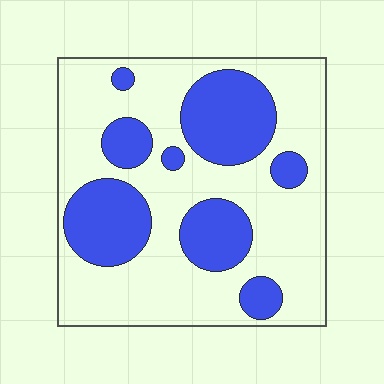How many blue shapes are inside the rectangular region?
8.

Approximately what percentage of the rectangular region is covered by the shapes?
Approximately 30%.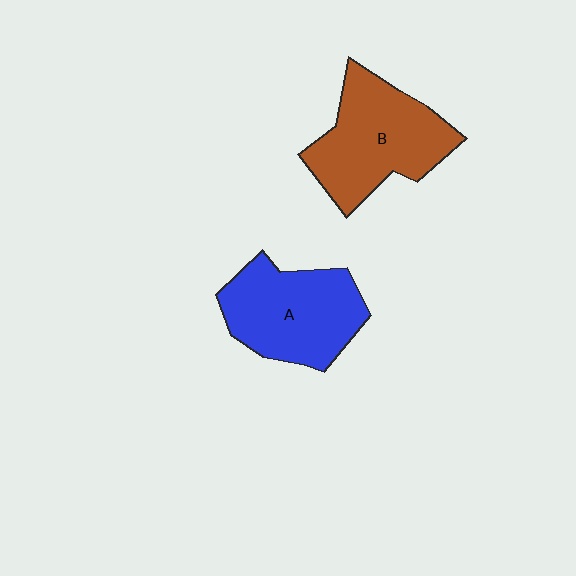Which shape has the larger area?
Shape B (brown).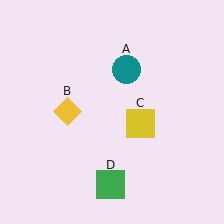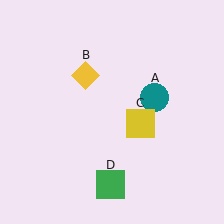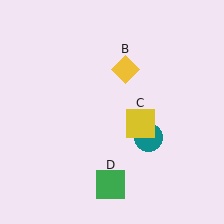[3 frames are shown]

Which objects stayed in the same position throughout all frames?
Yellow square (object C) and green square (object D) remained stationary.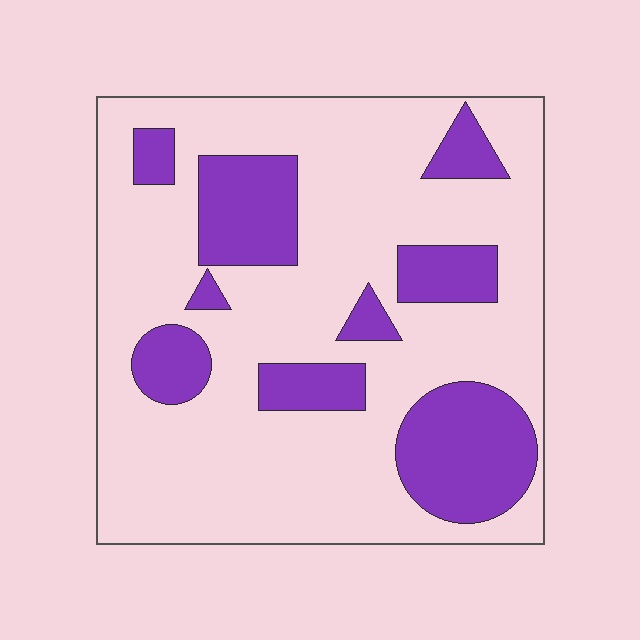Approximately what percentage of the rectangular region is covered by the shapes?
Approximately 25%.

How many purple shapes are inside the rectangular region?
9.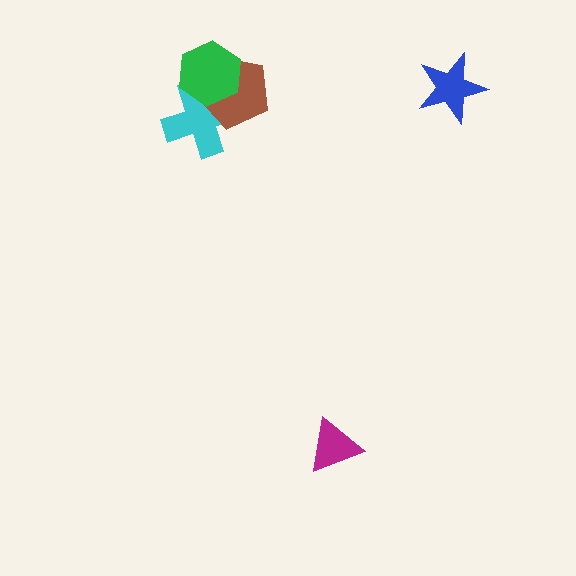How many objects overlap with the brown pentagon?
2 objects overlap with the brown pentagon.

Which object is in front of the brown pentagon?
The green hexagon is in front of the brown pentagon.